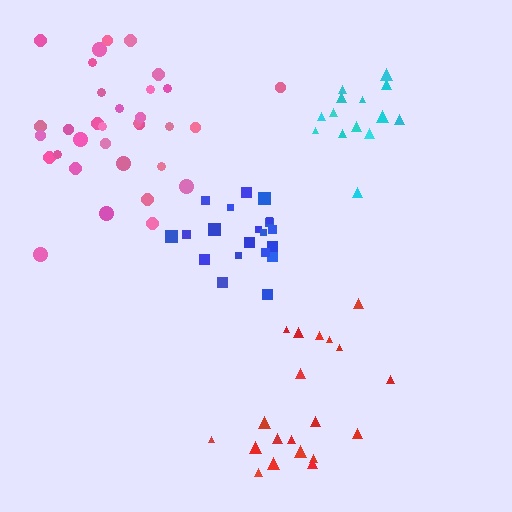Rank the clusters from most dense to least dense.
blue, cyan, red, pink.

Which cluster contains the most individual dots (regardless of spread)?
Pink (33).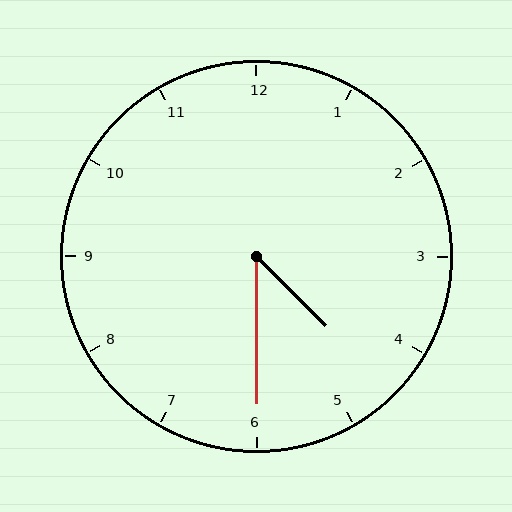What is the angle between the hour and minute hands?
Approximately 45 degrees.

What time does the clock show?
4:30.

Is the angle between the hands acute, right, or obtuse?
It is acute.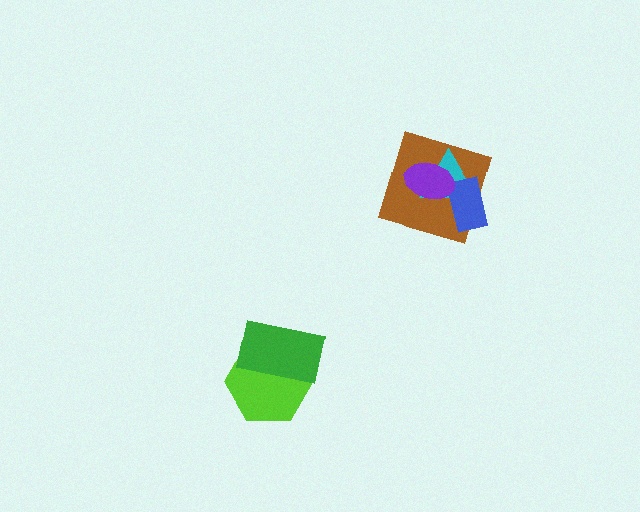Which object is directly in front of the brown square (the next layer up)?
The cyan triangle is directly in front of the brown square.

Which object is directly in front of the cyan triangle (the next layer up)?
The blue rectangle is directly in front of the cyan triangle.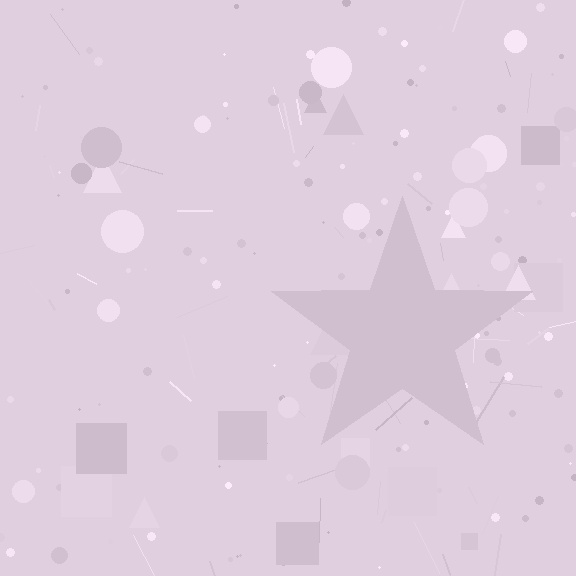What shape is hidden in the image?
A star is hidden in the image.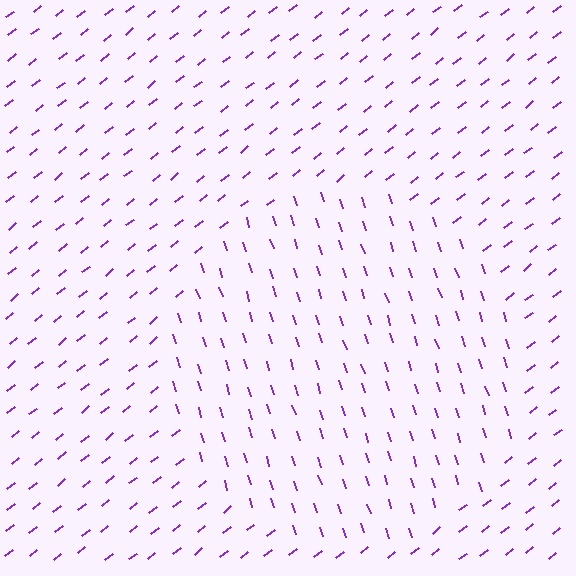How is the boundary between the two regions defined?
The boundary is defined purely by a change in line orientation (approximately 68 degrees difference). All lines are the same color and thickness.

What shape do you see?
I see a circle.